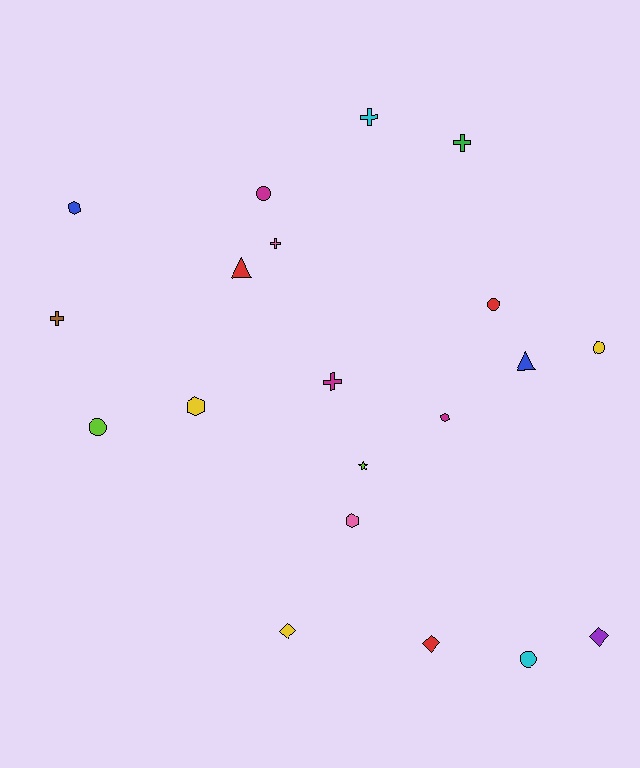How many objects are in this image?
There are 20 objects.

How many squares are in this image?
There are no squares.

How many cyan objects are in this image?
There are 2 cyan objects.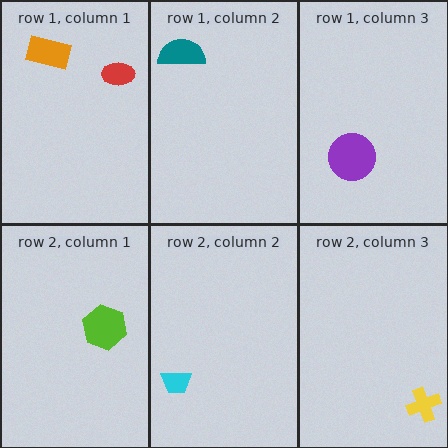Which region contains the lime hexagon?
The row 2, column 1 region.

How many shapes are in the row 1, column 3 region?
1.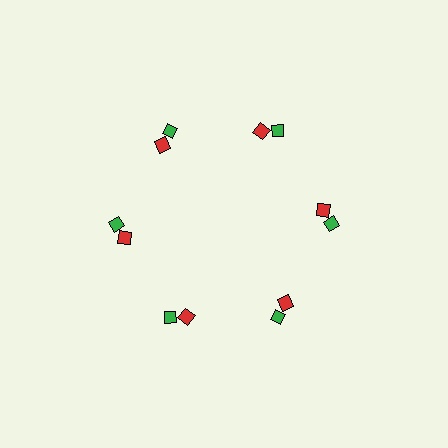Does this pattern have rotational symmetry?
Yes, this pattern has 6-fold rotational symmetry. It looks the same after rotating 60 degrees around the center.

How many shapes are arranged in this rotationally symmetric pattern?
There are 12 shapes, arranged in 6 groups of 2.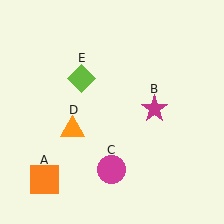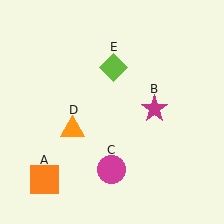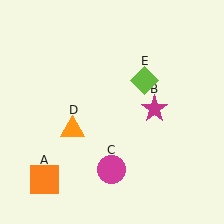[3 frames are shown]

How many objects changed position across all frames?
1 object changed position: lime diamond (object E).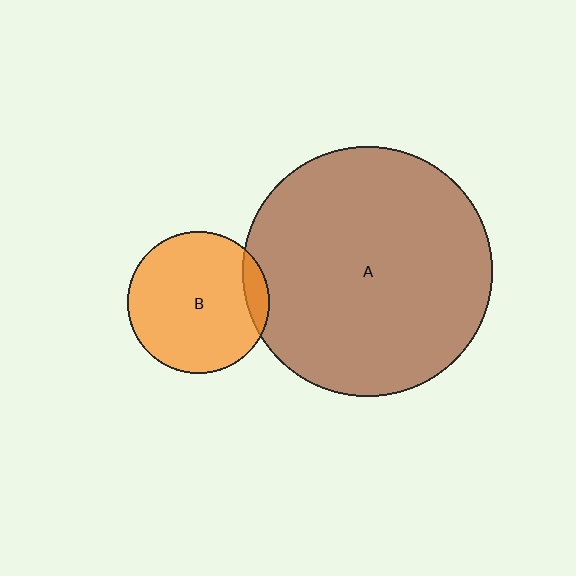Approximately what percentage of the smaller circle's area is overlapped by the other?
Approximately 10%.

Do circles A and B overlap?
Yes.